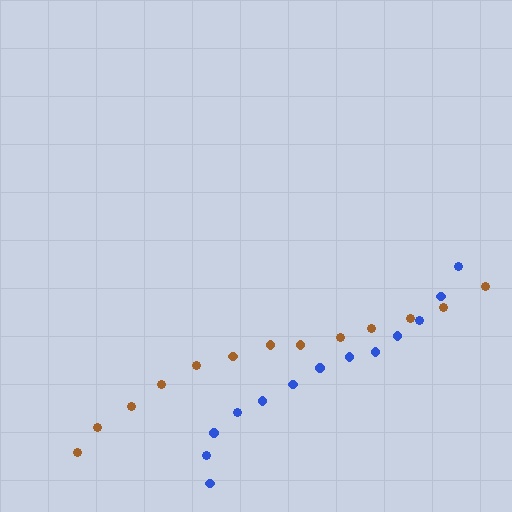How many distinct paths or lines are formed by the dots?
There are 2 distinct paths.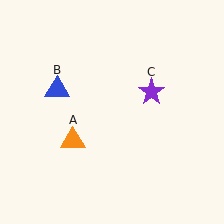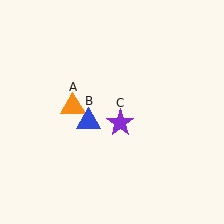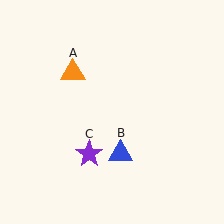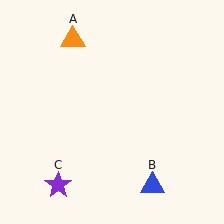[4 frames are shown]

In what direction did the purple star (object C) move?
The purple star (object C) moved down and to the left.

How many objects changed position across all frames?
3 objects changed position: orange triangle (object A), blue triangle (object B), purple star (object C).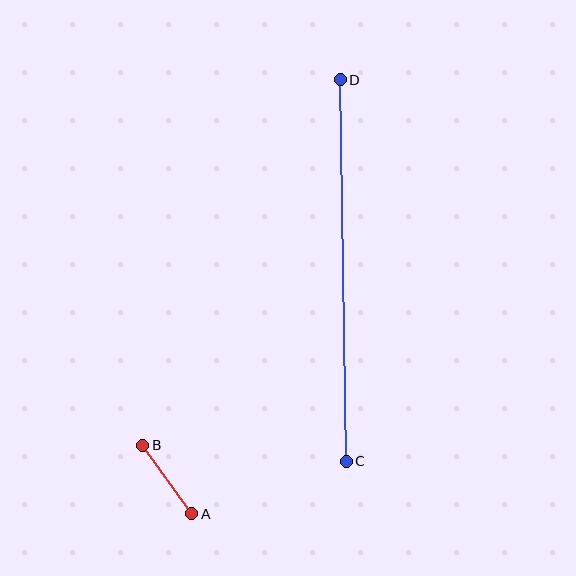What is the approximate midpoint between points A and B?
The midpoint is at approximately (167, 479) pixels.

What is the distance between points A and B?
The distance is approximately 84 pixels.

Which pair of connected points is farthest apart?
Points C and D are farthest apart.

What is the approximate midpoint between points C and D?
The midpoint is at approximately (343, 270) pixels.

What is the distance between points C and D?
The distance is approximately 381 pixels.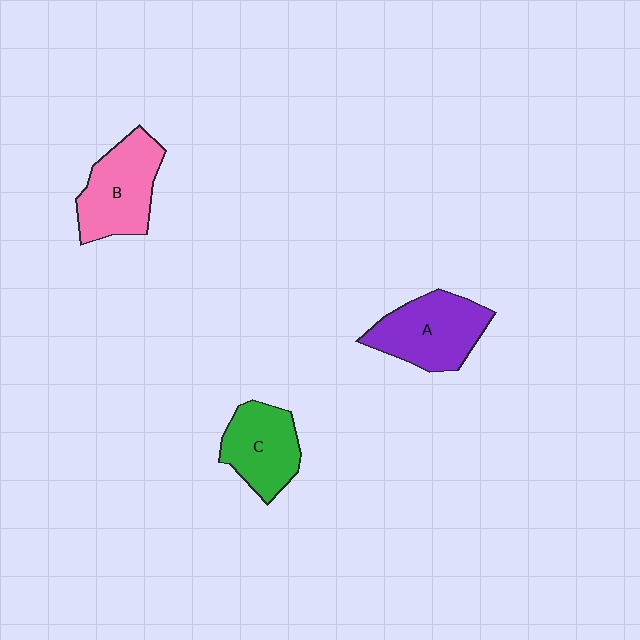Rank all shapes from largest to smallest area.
From largest to smallest: A (purple), B (pink), C (green).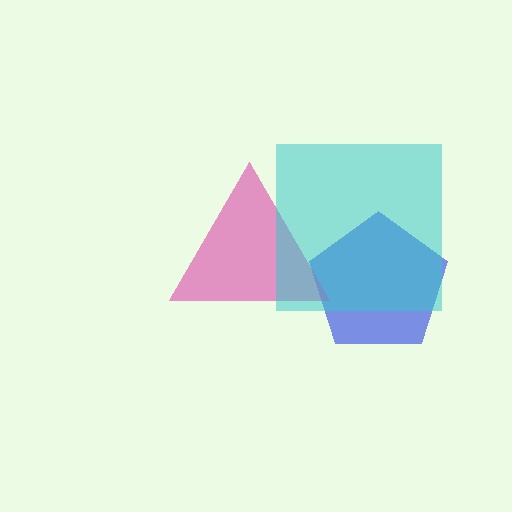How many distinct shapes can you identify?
There are 3 distinct shapes: a blue pentagon, a magenta triangle, a cyan square.